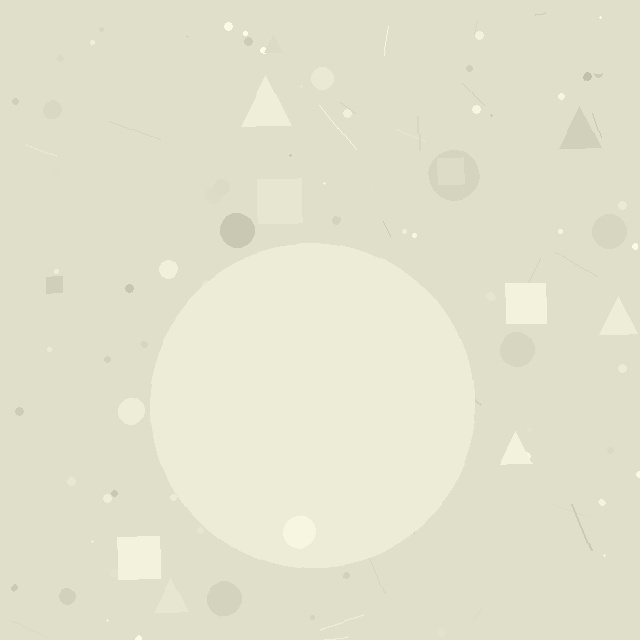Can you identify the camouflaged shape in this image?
The camouflaged shape is a circle.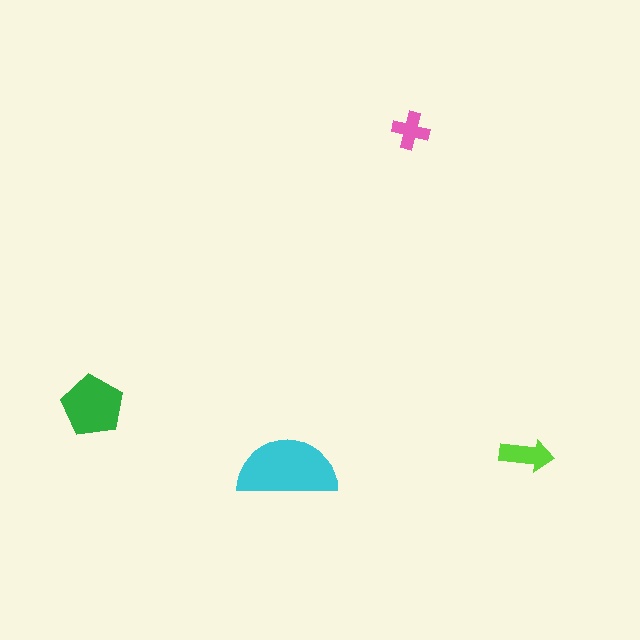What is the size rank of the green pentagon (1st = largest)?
2nd.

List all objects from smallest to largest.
The pink cross, the lime arrow, the green pentagon, the cyan semicircle.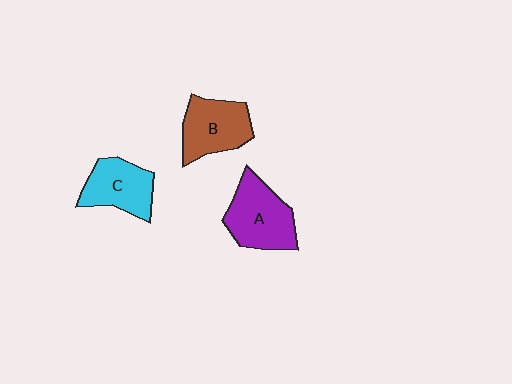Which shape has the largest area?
Shape A (purple).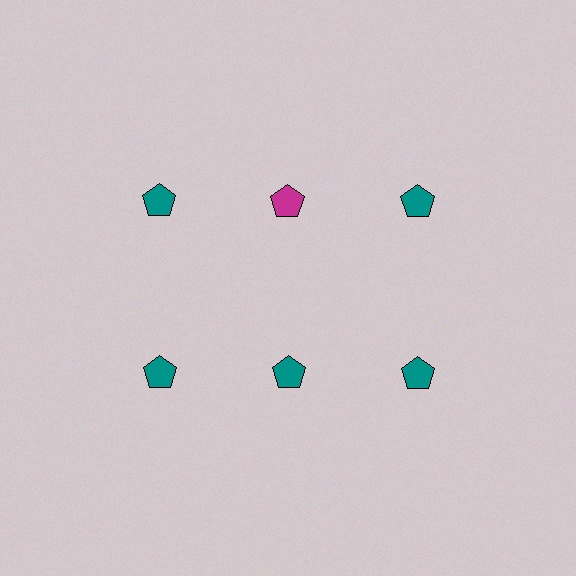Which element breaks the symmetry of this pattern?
The magenta pentagon in the top row, second from left column breaks the symmetry. All other shapes are teal pentagons.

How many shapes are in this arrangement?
There are 6 shapes arranged in a grid pattern.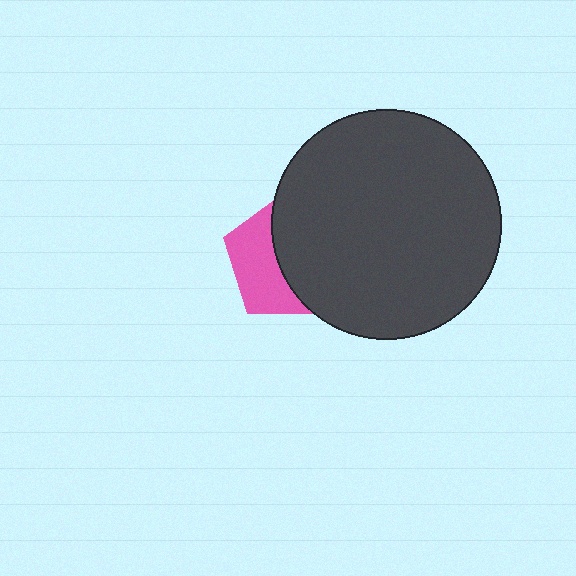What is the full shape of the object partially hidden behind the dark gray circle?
The partially hidden object is a pink pentagon.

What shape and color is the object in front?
The object in front is a dark gray circle.